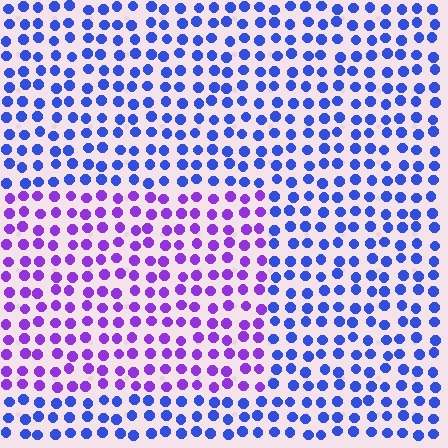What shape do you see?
I see a rectangle.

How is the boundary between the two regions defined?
The boundary is defined purely by a slight shift in hue (about 44 degrees). Spacing, size, and orientation are identical on both sides.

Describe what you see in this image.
The image is filled with small blue elements in a uniform arrangement. A rectangle-shaped region is visible where the elements are tinted to a slightly different hue, forming a subtle color boundary.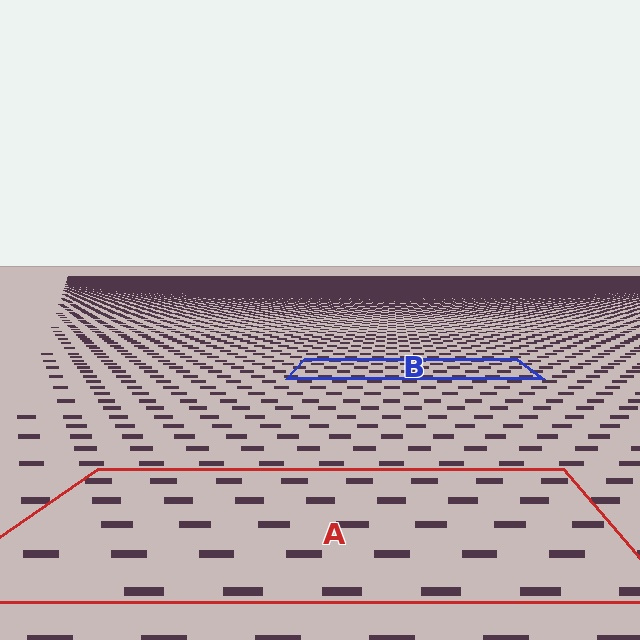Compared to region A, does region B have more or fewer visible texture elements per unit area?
Region B has more texture elements per unit area — they are packed more densely because it is farther away.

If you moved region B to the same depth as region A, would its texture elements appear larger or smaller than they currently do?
They would appear larger. At a closer depth, the same texture elements are projected at a bigger on-screen size.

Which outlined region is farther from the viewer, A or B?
Region B is farther from the viewer — the texture elements inside it appear smaller and more densely packed.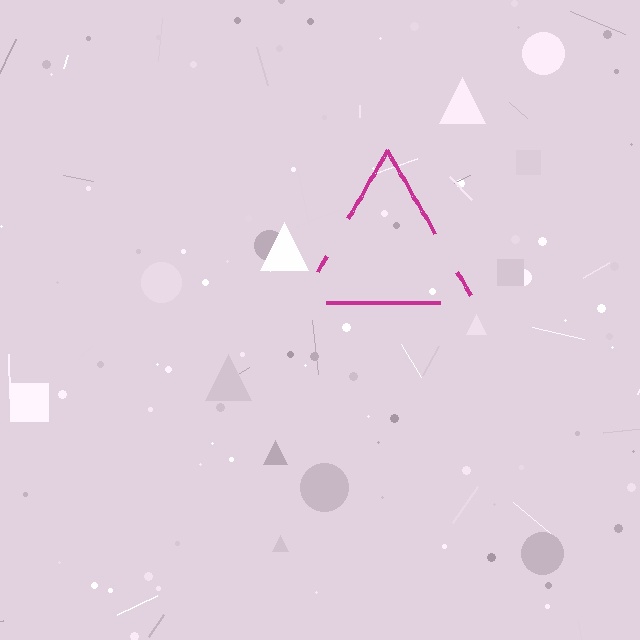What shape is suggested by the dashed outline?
The dashed outline suggests a triangle.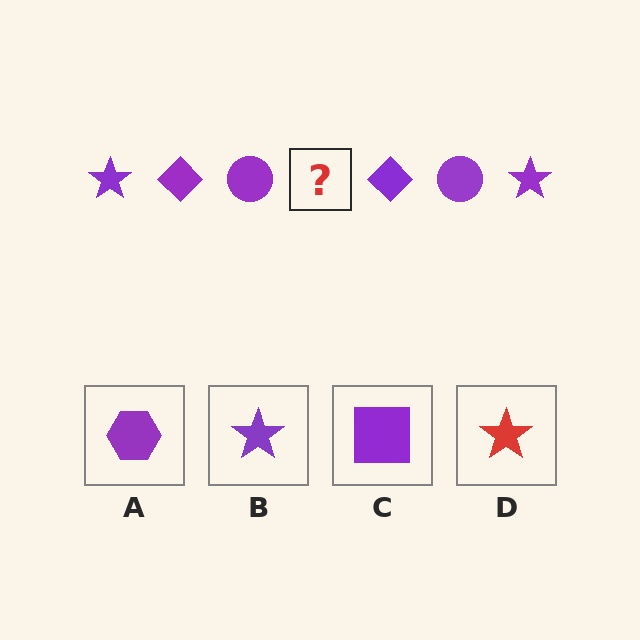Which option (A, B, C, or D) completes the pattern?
B.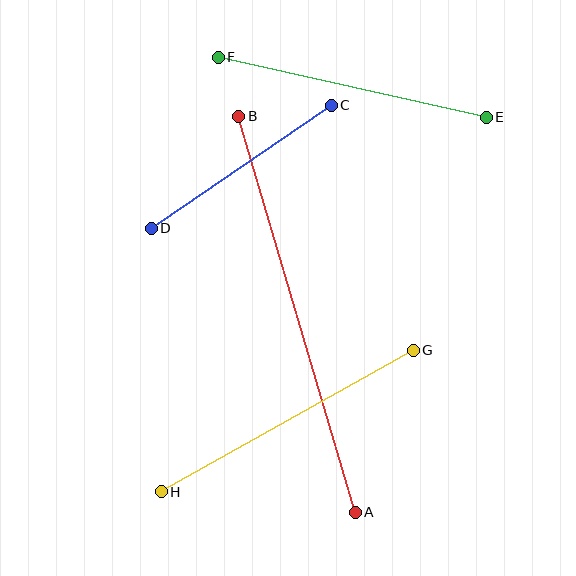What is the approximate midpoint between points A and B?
The midpoint is at approximately (297, 314) pixels.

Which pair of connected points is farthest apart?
Points A and B are farthest apart.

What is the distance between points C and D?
The distance is approximately 218 pixels.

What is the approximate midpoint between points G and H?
The midpoint is at approximately (287, 421) pixels.